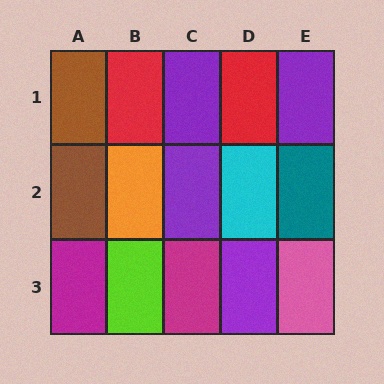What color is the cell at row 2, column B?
Orange.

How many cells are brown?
2 cells are brown.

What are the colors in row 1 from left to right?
Brown, red, purple, red, purple.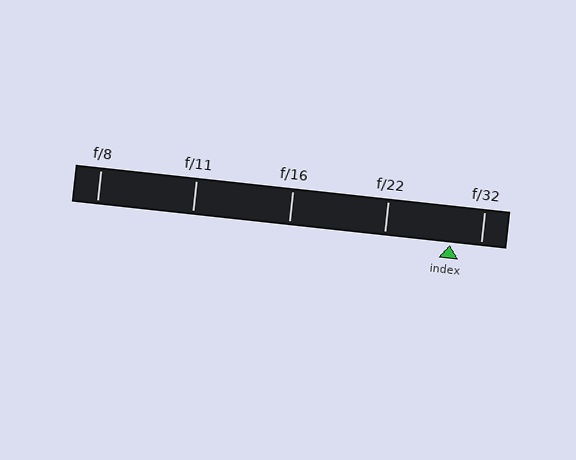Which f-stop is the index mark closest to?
The index mark is closest to f/32.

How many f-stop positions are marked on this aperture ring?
There are 5 f-stop positions marked.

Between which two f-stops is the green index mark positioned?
The index mark is between f/22 and f/32.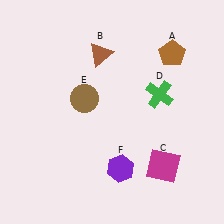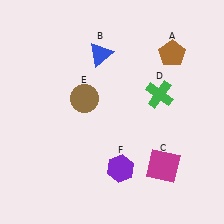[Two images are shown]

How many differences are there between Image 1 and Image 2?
There is 1 difference between the two images.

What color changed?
The triangle (B) changed from brown in Image 1 to blue in Image 2.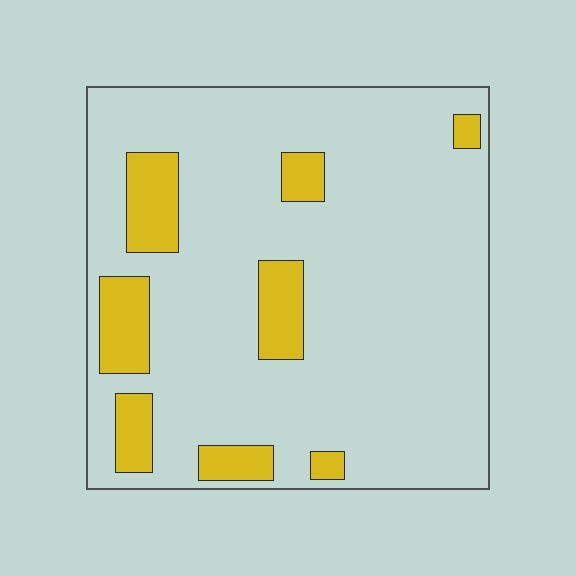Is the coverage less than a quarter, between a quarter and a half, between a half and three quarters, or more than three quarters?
Less than a quarter.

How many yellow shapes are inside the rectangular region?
8.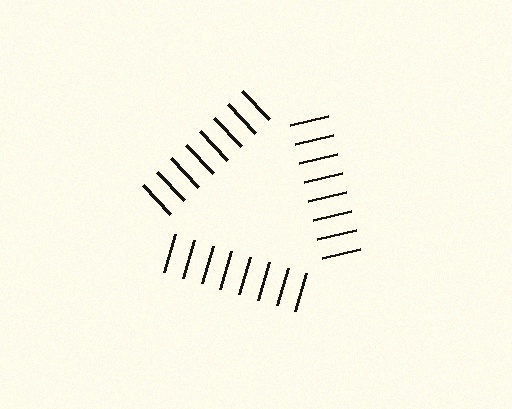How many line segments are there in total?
24 — 8 along each of the 3 edges.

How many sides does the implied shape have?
3 sides — the line-ends trace a triangle.